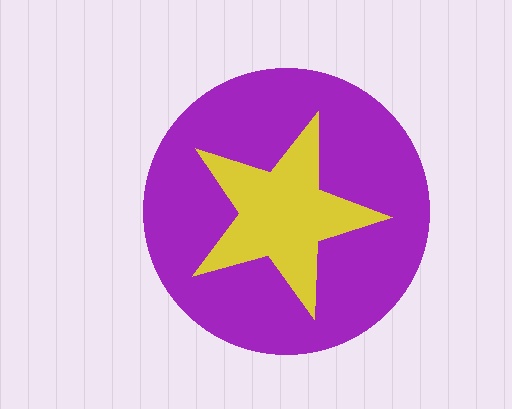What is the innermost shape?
The yellow star.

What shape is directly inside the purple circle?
The yellow star.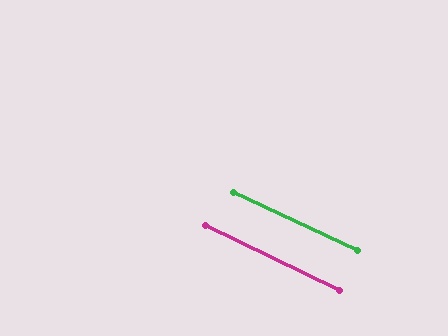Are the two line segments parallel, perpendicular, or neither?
Parallel — their directions differ by only 0.8°.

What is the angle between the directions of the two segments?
Approximately 1 degree.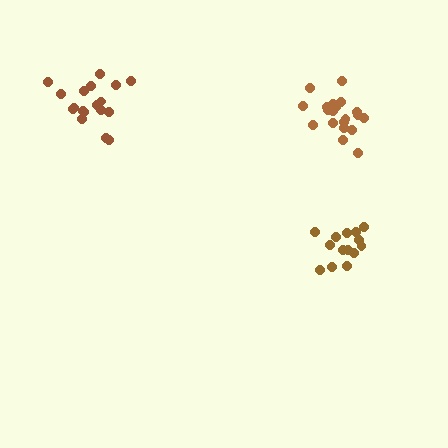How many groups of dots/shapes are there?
There are 3 groups.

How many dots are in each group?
Group 1: 20 dots, Group 2: 18 dots, Group 3: 14 dots (52 total).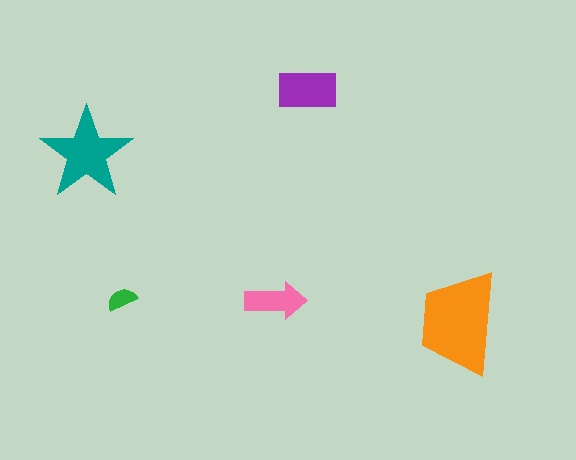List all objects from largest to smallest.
The orange trapezoid, the teal star, the purple rectangle, the pink arrow, the green semicircle.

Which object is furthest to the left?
The teal star is leftmost.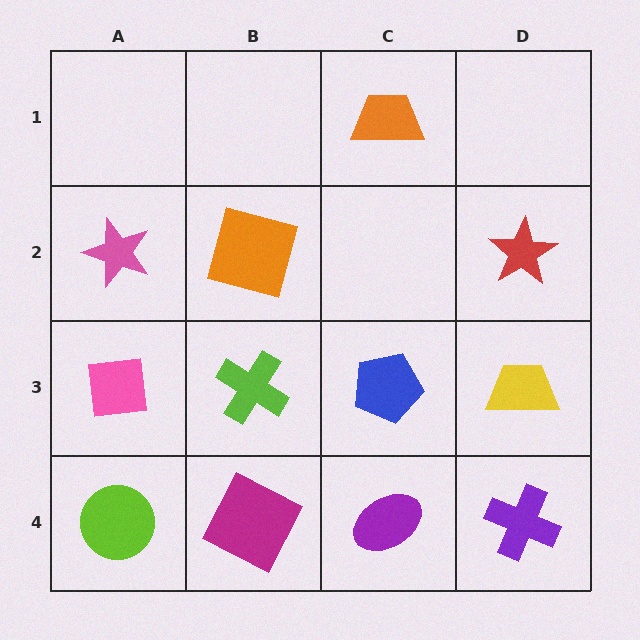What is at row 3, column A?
A pink square.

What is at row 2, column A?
A pink star.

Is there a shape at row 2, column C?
No, that cell is empty.